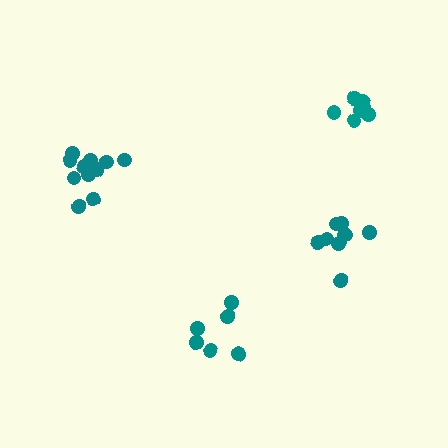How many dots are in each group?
Group 1: 9 dots, Group 2: 11 dots, Group 3: 8 dots, Group 4: 6 dots (34 total).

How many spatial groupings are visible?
There are 4 spatial groupings.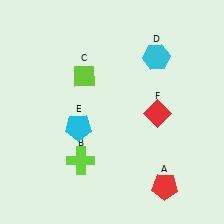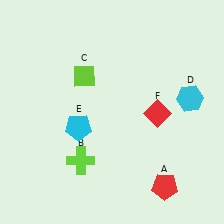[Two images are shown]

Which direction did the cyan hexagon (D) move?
The cyan hexagon (D) moved down.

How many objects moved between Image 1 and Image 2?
1 object moved between the two images.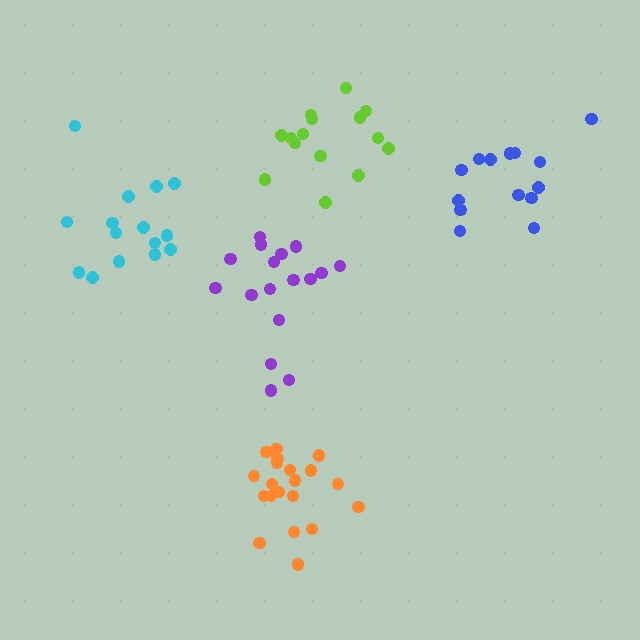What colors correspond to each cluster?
The clusters are colored: blue, cyan, orange, lime, purple.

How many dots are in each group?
Group 1: 14 dots, Group 2: 15 dots, Group 3: 20 dots, Group 4: 15 dots, Group 5: 17 dots (81 total).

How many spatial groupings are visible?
There are 5 spatial groupings.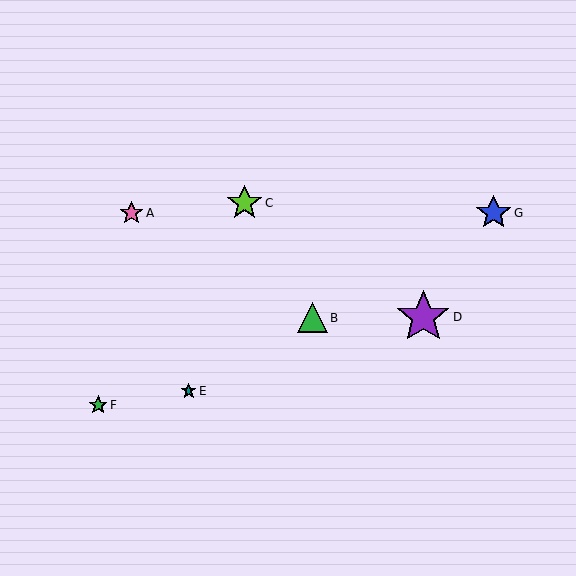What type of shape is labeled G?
Shape G is a blue star.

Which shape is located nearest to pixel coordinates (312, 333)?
The green triangle (labeled B) at (312, 318) is nearest to that location.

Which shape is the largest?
The purple star (labeled D) is the largest.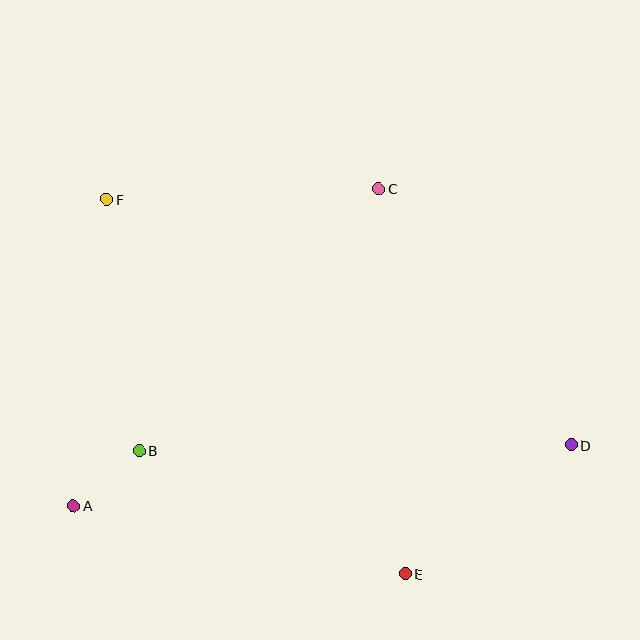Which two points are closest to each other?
Points A and B are closest to each other.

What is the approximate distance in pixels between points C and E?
The distance between C and E is approximately 386 pixels.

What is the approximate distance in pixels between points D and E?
The distance between D and E is approximately 210 pixels.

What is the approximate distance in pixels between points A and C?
The distance between A and C is approximately 440 pixels.